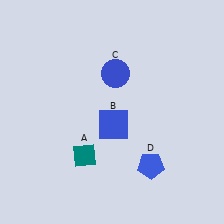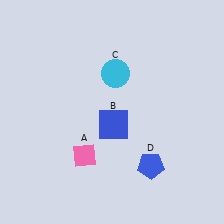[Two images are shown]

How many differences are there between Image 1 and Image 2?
There are 2 differences between the two images.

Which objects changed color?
A changed from teal to pink. C changed from blue to cyan.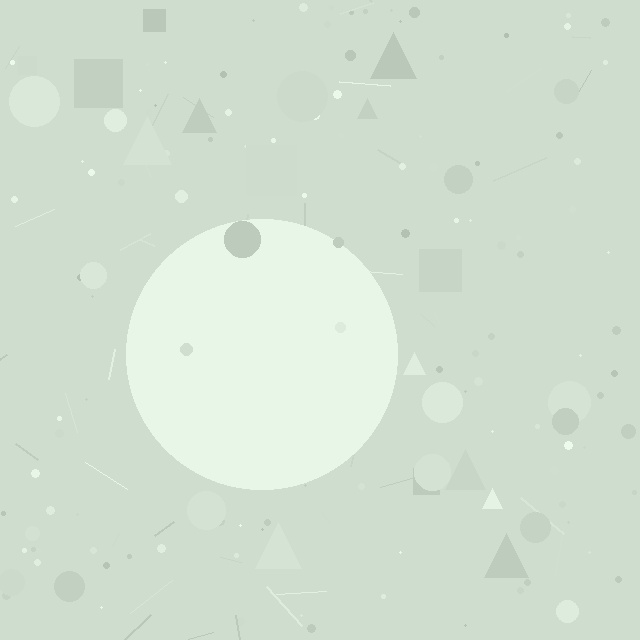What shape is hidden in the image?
A circle is hidden in the image.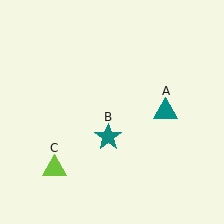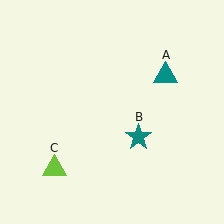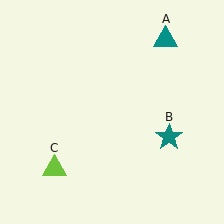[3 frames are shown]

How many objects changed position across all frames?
2 objects changed position: teal triangle (object A), teal star (object B).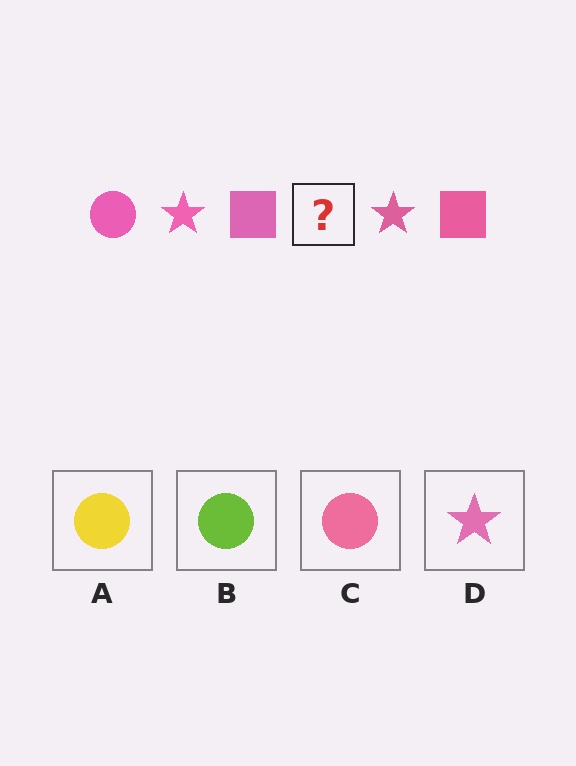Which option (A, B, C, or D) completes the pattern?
C.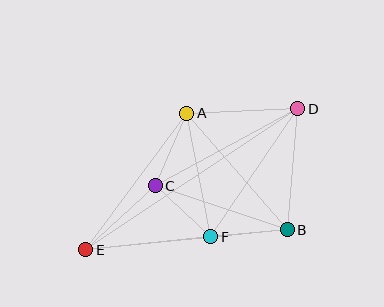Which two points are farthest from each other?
Points D and E are farthest from each other.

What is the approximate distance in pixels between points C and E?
The distance between C and E is approximately 95 pixels.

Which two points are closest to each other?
Points C and F are closest to each other.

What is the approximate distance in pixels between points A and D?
The distance between A and D is approximately 111 pixels.